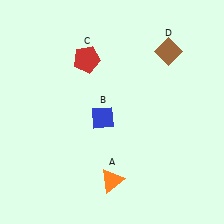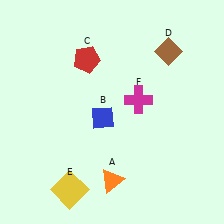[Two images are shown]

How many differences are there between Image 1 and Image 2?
There are 2 differences between the two images.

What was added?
A yellow square (E), a magenta cross (F) were added in Image 2.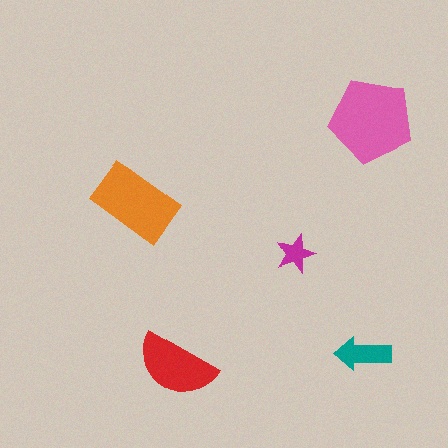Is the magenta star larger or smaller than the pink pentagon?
Smaller.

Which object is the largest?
The pink pentagon.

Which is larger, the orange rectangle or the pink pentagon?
The pink pentagon.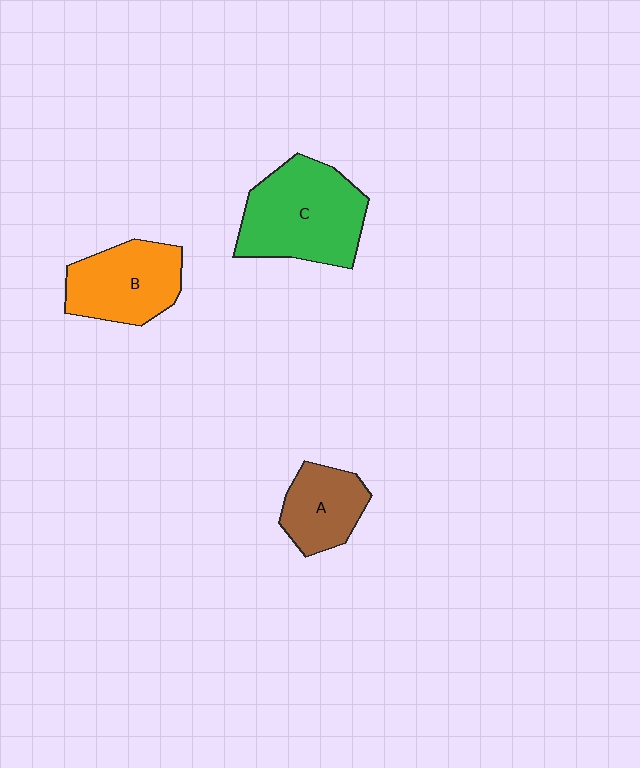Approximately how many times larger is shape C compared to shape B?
Approximately 1.4 times.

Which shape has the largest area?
Shape C (green).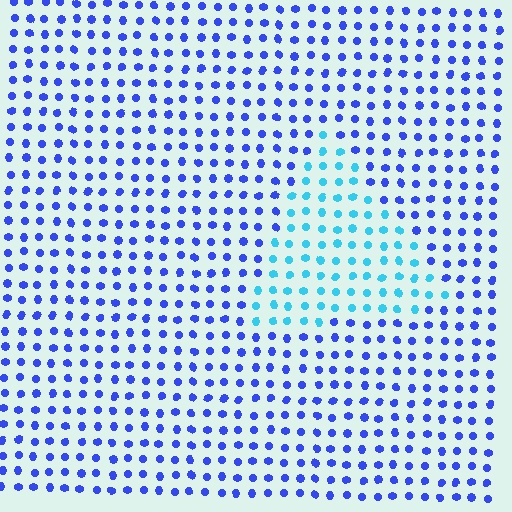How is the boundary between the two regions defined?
The boundary is defined purely by a slight shift in hue (about 43 degrees). Spacing, size, and orientation are identical on both sides.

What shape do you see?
I see a triangle.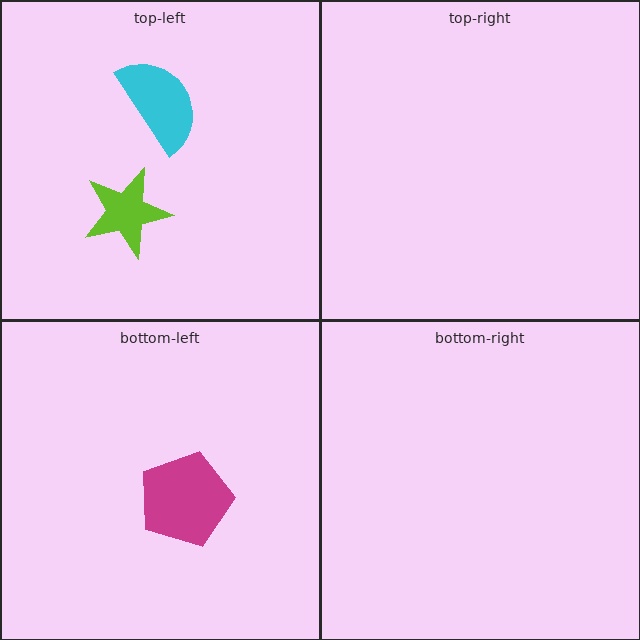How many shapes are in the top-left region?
2.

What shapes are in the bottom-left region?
The magenta pentagon.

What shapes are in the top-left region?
The cyan semicircle, the lime star.